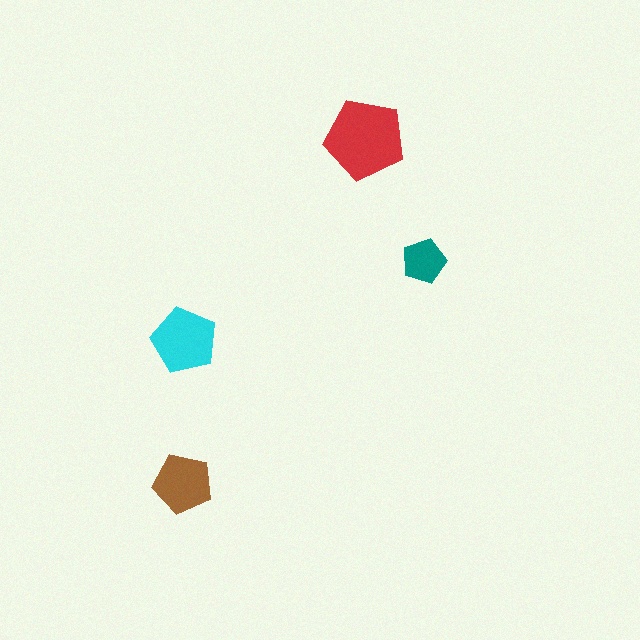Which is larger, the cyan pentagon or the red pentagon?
The red one.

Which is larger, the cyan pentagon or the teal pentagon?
The cyan one.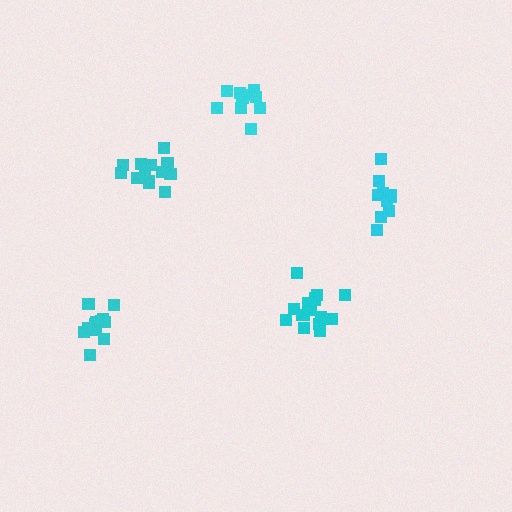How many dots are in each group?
Group 1: 16 dots, Group 2: 13 dots, Group 3: 10 dots, Group 4: 13 dots, Group 5: 10 dots (62 total).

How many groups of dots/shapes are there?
There are 5 groups.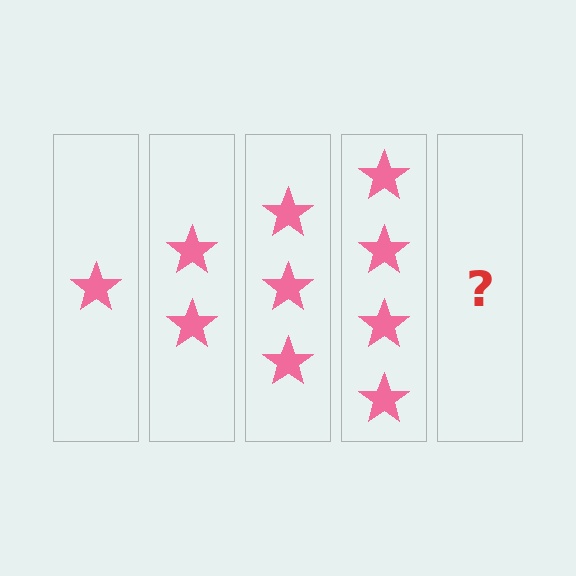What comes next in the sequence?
The next element should be 5 stars.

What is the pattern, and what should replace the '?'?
The pattern is that each step adds one more star. The '?' should be 5 stars.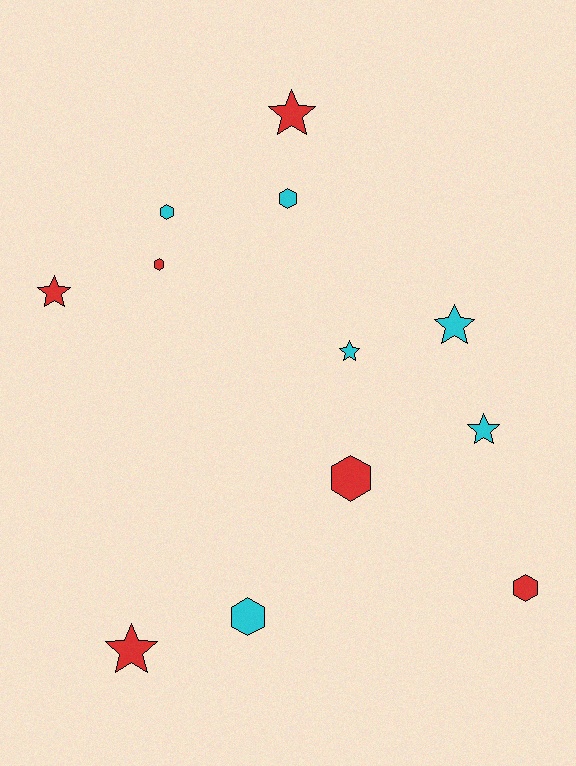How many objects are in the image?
There are 12 objects.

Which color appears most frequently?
Red, with 6 objects.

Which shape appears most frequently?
Hexagon, with 6 objects.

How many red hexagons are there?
There are 3 red hexagons.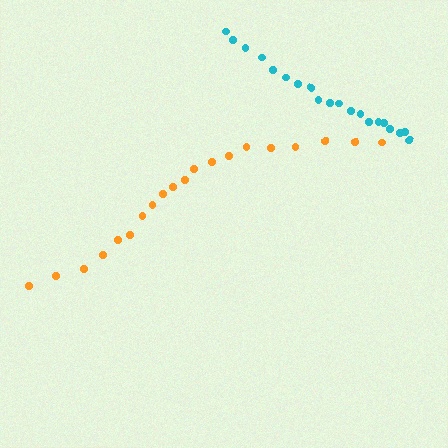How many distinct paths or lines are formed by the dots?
There are 2 distinct paths.